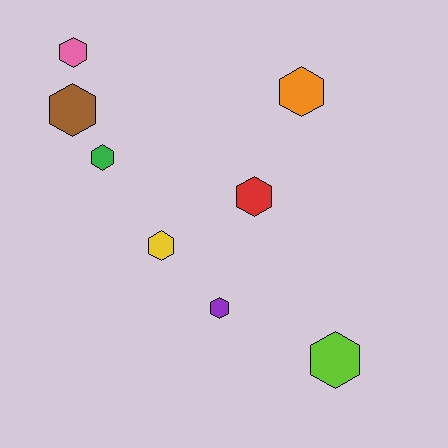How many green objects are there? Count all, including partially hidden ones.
There is 1 green object.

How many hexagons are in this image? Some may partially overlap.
There are 8 hexagons.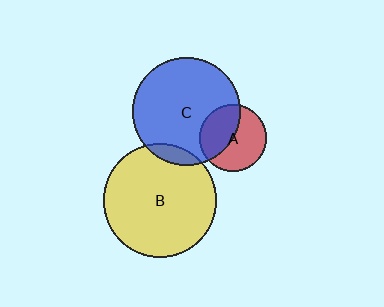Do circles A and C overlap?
Yes.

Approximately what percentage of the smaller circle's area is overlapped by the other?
Approximately 45%.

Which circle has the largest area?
Circle B (yellow).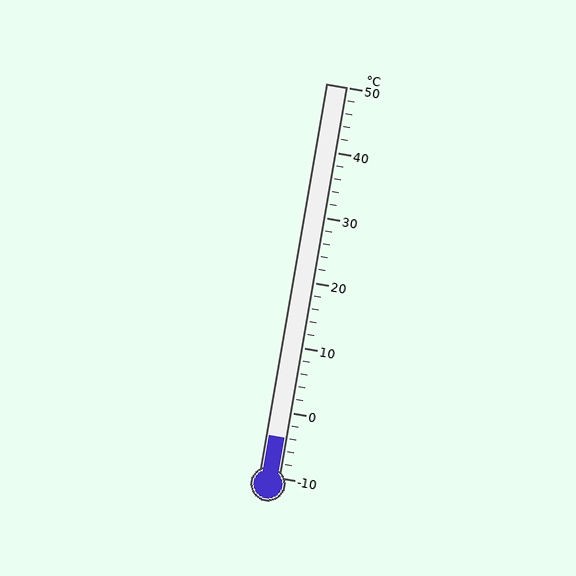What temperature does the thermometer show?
The thermometer shows approximately -4°C.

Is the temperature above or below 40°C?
The temperature is below 40°C.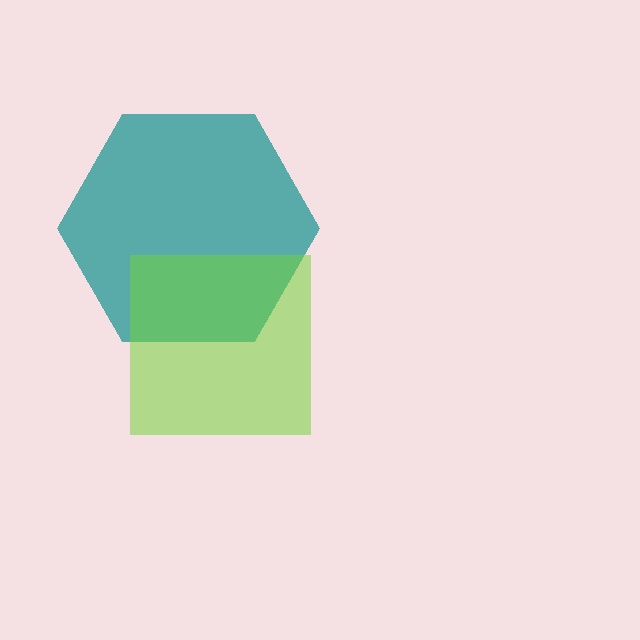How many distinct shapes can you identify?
There are 2 distinct shapes: a teal hexagon, a lime square.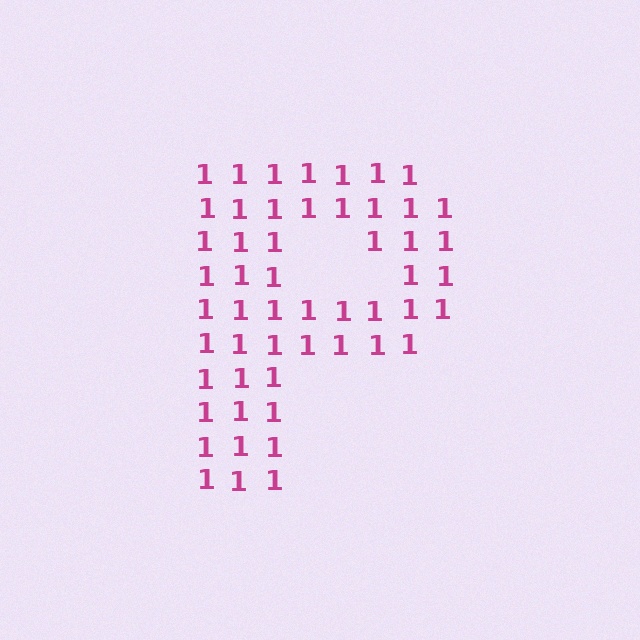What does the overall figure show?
The overall figure shows the letter P.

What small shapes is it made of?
It is made of small digit 1's.